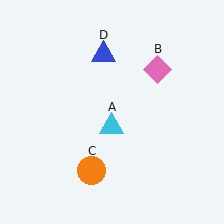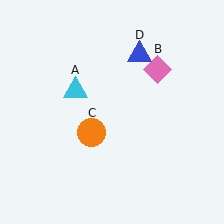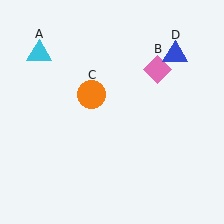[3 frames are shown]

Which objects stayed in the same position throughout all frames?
Pink diamond (object B) remained stationary.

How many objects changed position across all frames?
3 objects changed position: cyan triangle (object A), orange circle (object C), blue triangle (object D).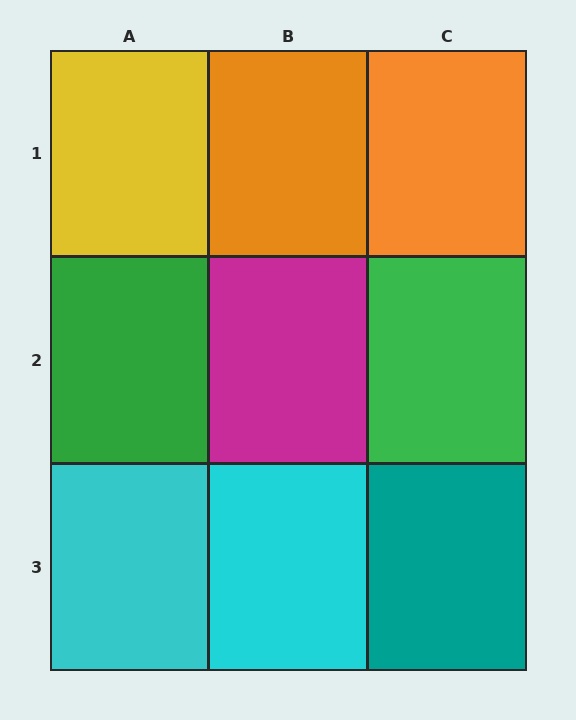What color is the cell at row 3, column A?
Cyan.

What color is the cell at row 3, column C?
Teal.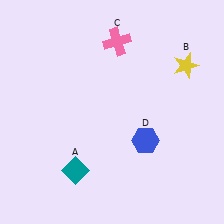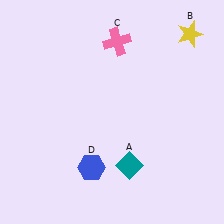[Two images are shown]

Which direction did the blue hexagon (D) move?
The blue hexagon (D) moved left.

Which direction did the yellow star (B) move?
The yellow star (B) moved up.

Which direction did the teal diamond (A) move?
The teal diamond (A) moved right.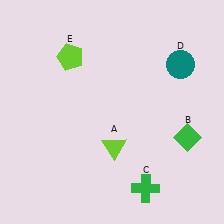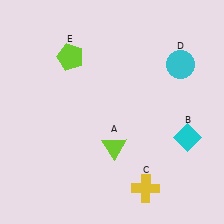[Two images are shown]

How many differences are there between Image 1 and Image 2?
There are 3 differences between the two images.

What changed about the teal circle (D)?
In Image 1, D is teal. In Image 2, it changed to cyan.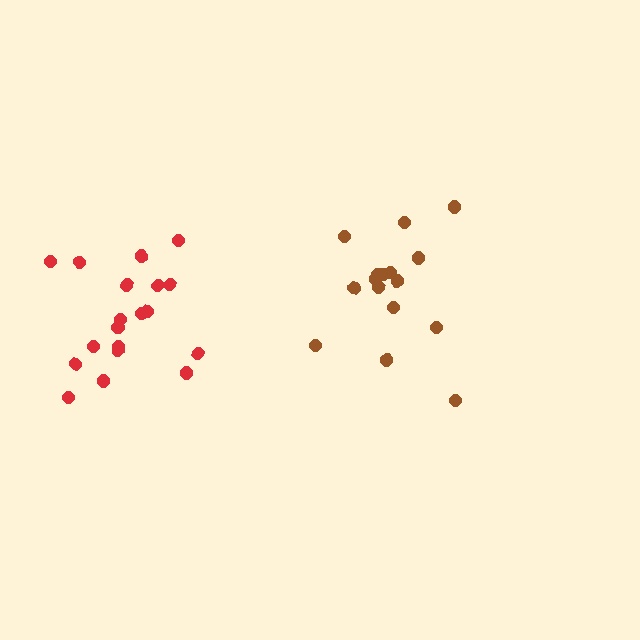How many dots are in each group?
Group 1: 19 dots, Group 2: 16 dots (35 total).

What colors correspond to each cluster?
The clusters are colored: red, brown.